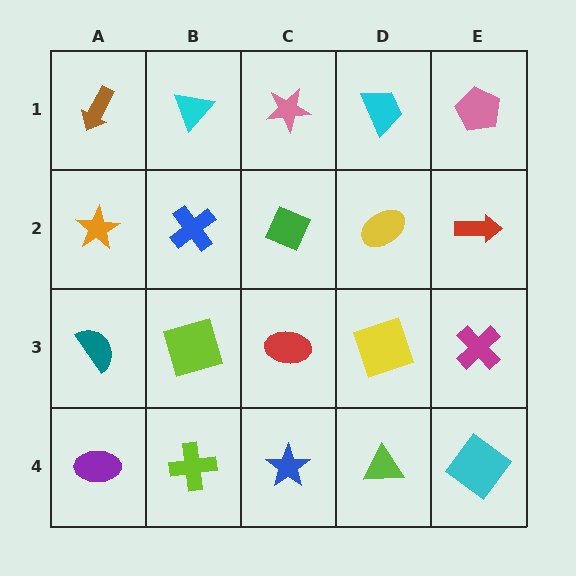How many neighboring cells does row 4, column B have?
3.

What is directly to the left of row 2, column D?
A green diamond.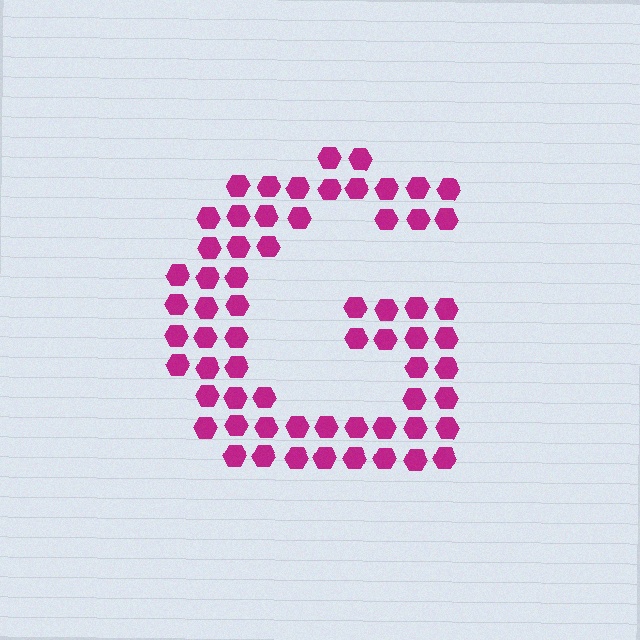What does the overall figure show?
The overall figure shows the letter G.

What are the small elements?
The small elements are hexagons.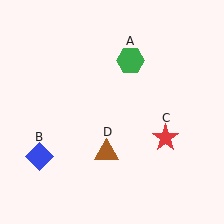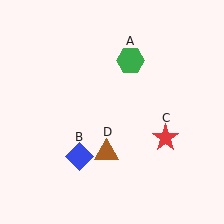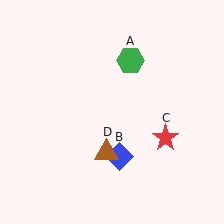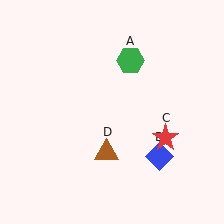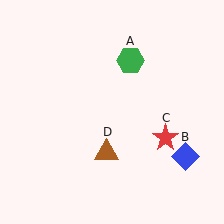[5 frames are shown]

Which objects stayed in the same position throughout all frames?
Green hexagon (object A) and red star (object C) and brown triangle (object D) remained stationary.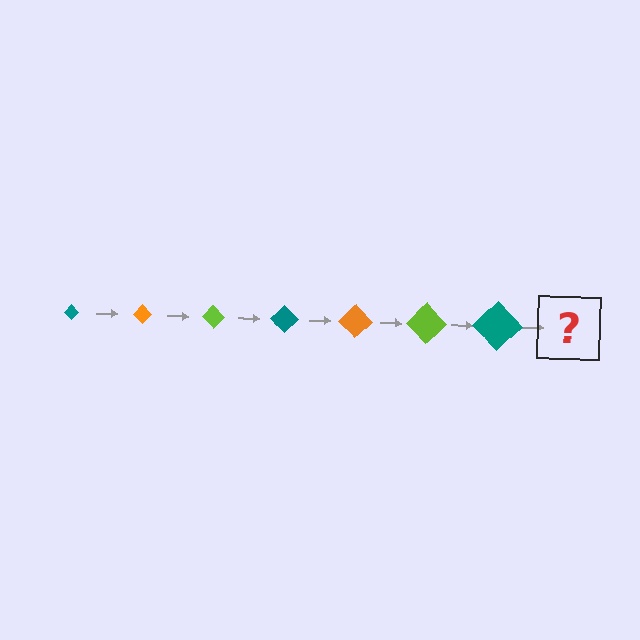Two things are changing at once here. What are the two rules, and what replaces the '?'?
The two rules are that the diamond grows larger each step and the color cycles through teal, orange, and lime. The '?' should be an orange diamond, larger than the previous one.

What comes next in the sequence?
The next element should be an orange diamond, larger than the previous one.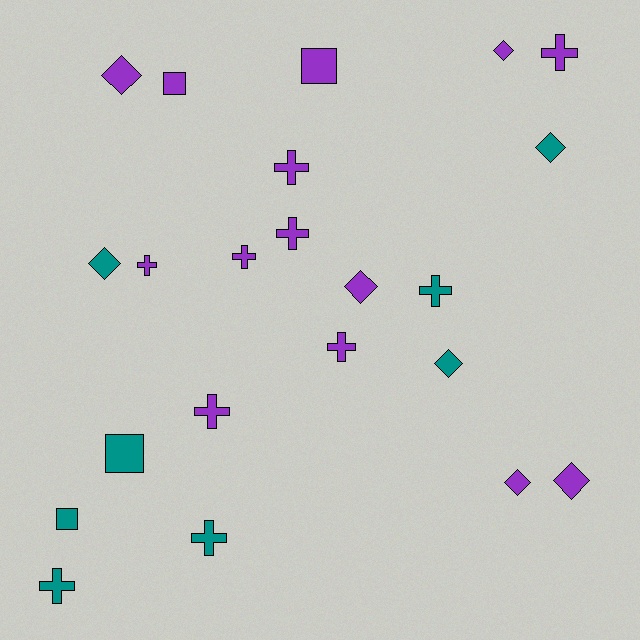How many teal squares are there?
There are 2 teal squares.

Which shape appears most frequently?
Cross, with 10 objects.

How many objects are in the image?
There are 22 objects.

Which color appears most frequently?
Purple, with 14 objects.